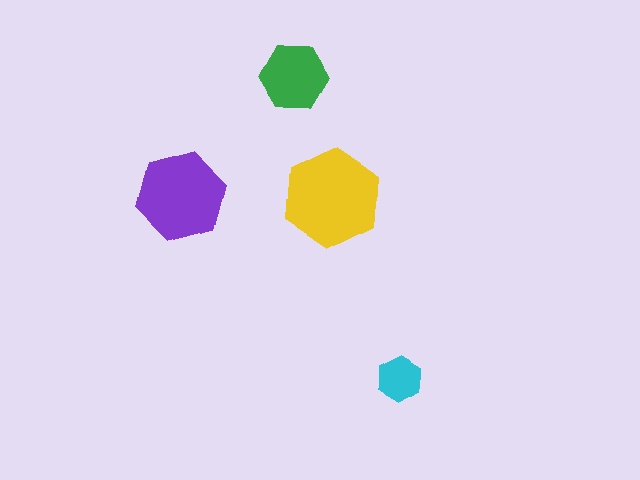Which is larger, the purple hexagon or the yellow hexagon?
The yellow one.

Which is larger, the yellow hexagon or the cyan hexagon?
The yellow one.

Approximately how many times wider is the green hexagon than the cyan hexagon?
About 1.5 times wider.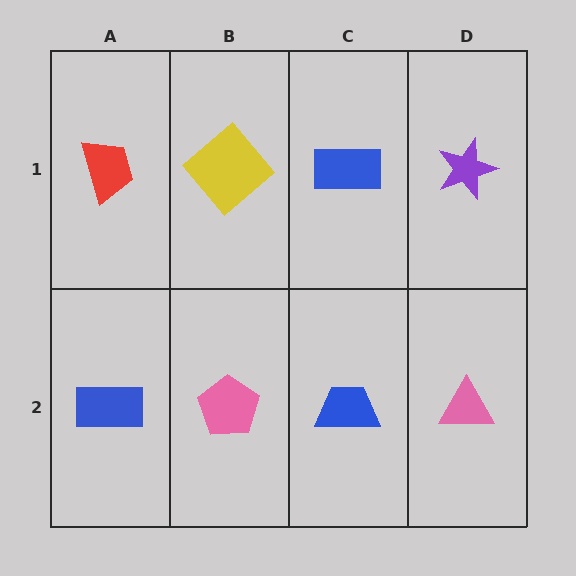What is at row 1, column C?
A blue rectangle.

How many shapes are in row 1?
4 shapes.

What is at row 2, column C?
A blue trapezoid.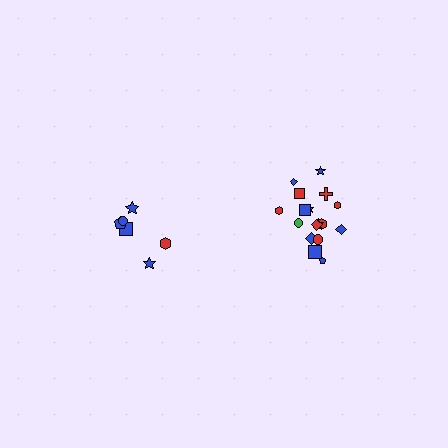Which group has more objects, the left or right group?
The right group.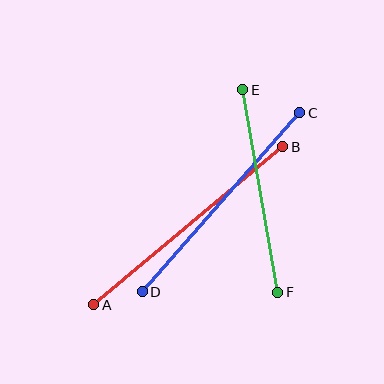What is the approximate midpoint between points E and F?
The midpoint is at approximately (260, 191) pixels.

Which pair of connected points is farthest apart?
Points A and B are farthest apart.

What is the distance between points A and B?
The distance is approximately 246 pixels.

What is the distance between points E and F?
The distance is approximately 205 pixels.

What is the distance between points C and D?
The distance is approximately 238 pixels.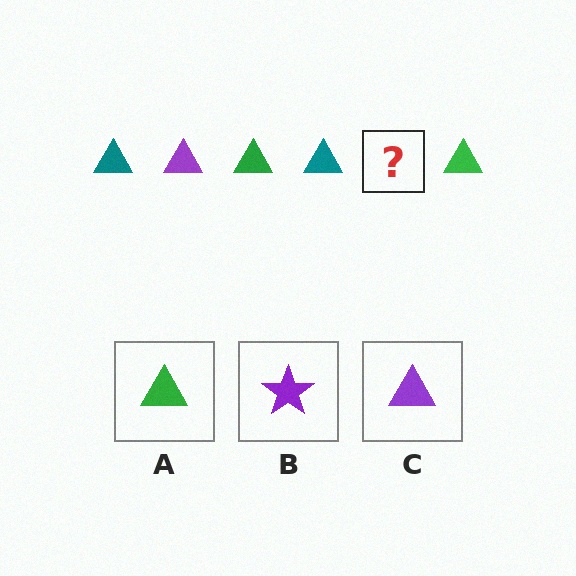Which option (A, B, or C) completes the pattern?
C.